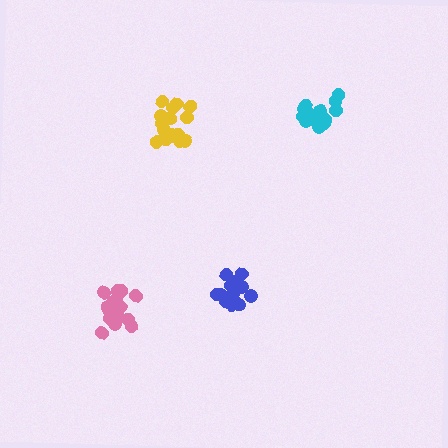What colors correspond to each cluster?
The clusters are colored: yellow, cyan, blue, pink.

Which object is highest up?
The cyan cluster is topmost.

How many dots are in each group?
Group 1: 16 dots, Group 2: 16 dots, Group 3: 15 dots, Group 4: 18 dots (65 total).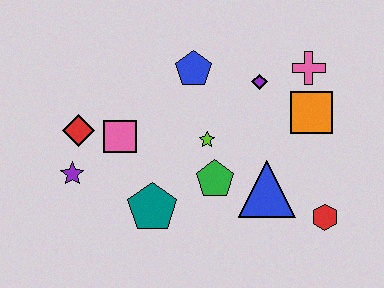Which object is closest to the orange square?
The pink cross is closest to the orange square.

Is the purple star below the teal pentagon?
No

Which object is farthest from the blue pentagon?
The red hexagon is farthest from the blue pentagon.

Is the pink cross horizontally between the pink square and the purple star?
No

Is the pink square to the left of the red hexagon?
Yes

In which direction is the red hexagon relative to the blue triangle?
The red hexagon is to the right of the blue triangle.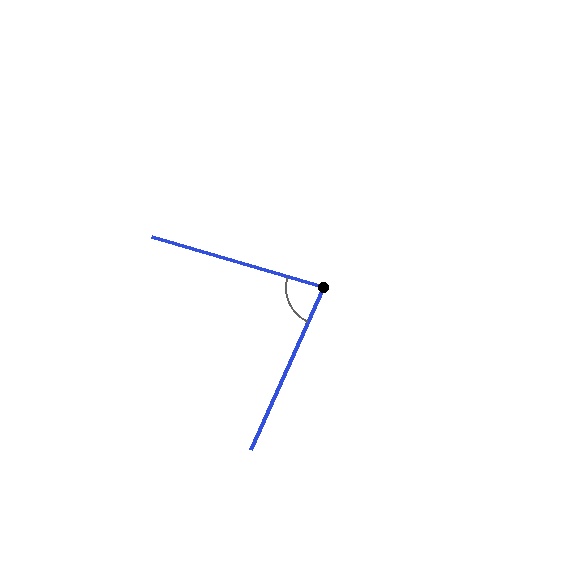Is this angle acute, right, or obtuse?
It is acute.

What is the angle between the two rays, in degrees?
Approximately 82 degrees.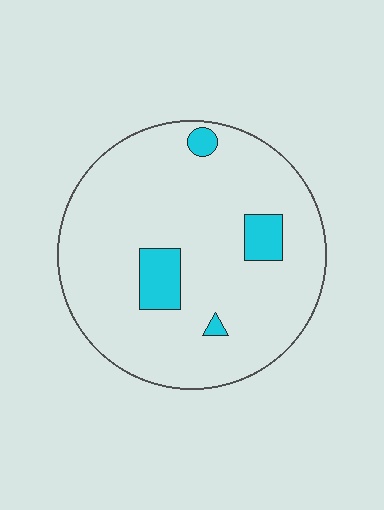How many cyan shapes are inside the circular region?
4.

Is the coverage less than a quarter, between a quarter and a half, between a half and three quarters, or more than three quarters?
Less than a quarter.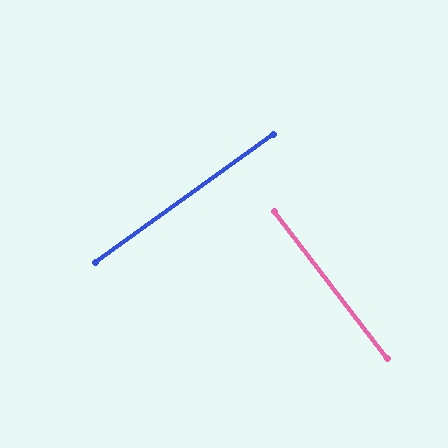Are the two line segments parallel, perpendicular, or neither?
Perpendicular — they meet at approximately 88°.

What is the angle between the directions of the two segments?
Approximately 88 degrees.